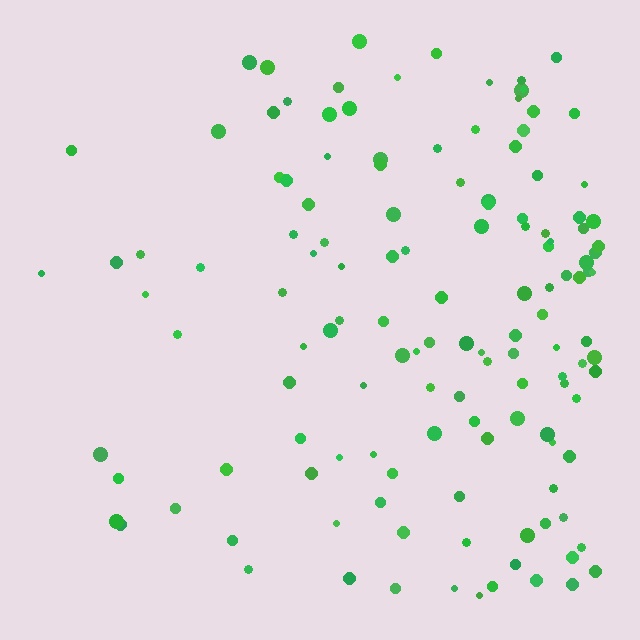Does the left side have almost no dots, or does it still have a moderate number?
Still a moderate number, just noticeably fewer than the right.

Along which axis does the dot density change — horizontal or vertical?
Horizontal.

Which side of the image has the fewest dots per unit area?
The left.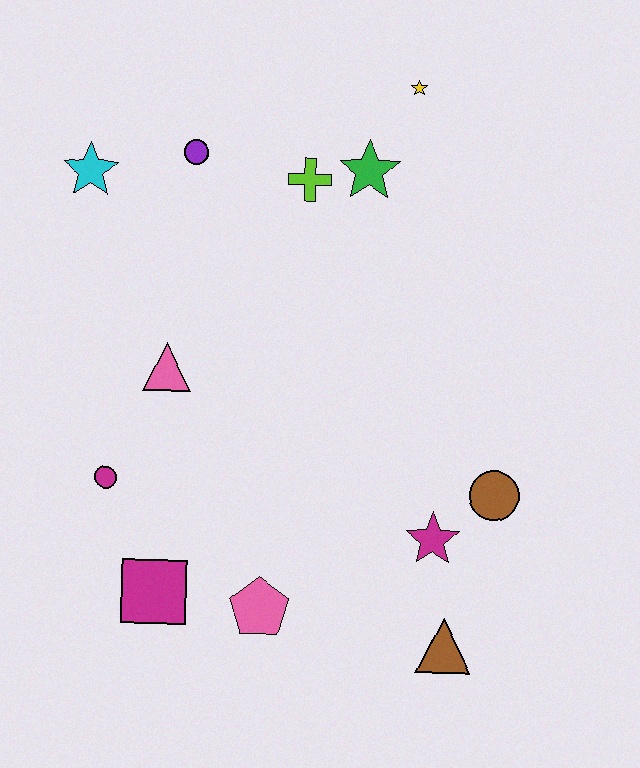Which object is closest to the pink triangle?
The magenta circle is closest to the pink triangle.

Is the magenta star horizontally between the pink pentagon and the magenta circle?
No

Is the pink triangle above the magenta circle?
Yes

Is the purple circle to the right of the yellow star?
No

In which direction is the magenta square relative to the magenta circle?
The magenta square is below the magenta circle.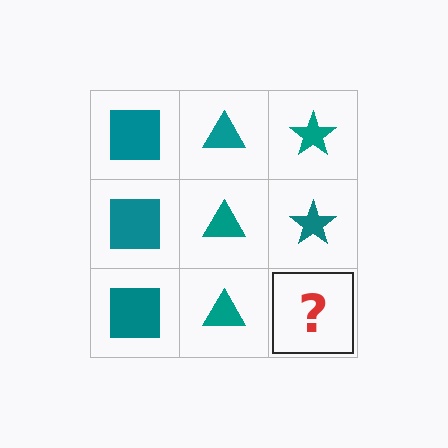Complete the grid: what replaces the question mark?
The question mark should be replaced with a teal star.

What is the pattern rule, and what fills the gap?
The rule is that each column has a consistent shape. The gap should be filled with a teal star.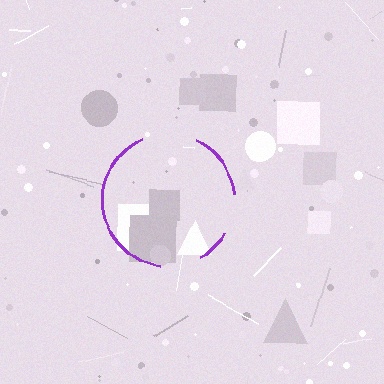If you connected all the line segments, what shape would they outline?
They would outline a circle.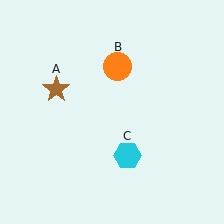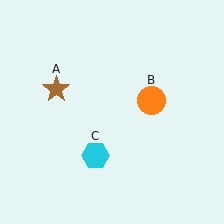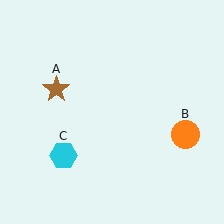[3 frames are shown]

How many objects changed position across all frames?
2 objects changed position: orange circle (object B), cyan hexagon (object C).